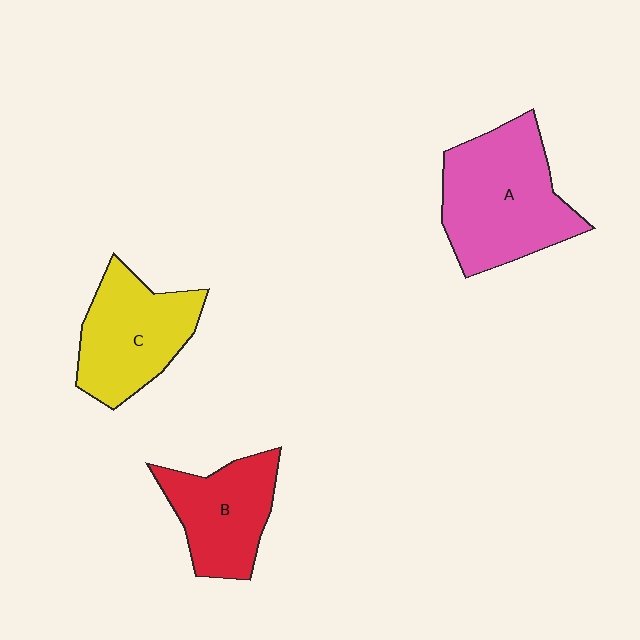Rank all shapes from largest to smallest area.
From largest to smallest: A (pink), C (yellow), B (red).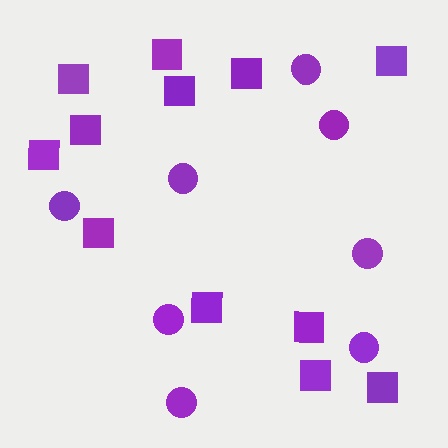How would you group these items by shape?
There are 2 groups: one group of squares (12) and one group of circles (8).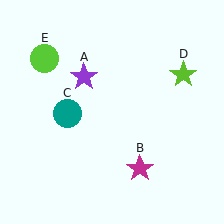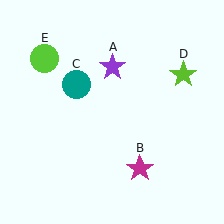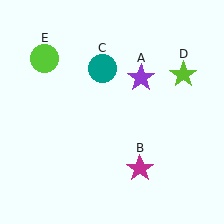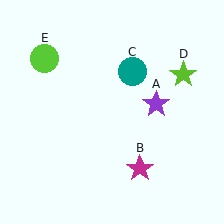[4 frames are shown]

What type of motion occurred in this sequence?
The purple star (object A), teal circle (object C) rotated clockwise around the center of the scene.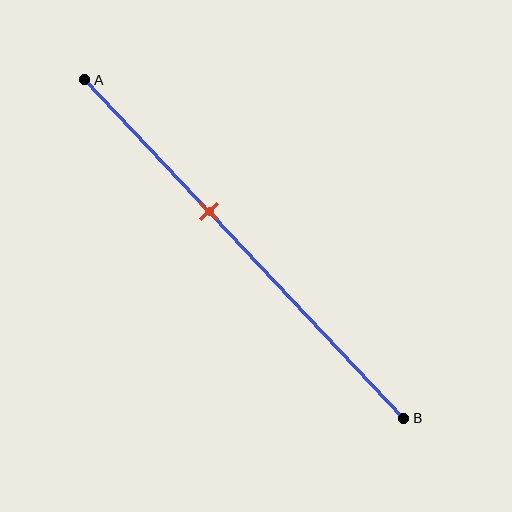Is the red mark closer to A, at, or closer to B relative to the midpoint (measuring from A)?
The red mark is closer to point A than the midpoint of segment AB.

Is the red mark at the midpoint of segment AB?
No, the mark is at about 40% from A, not at the 50% midpoint.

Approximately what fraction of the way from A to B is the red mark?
The red mark is approximately 40% of the way from A to B.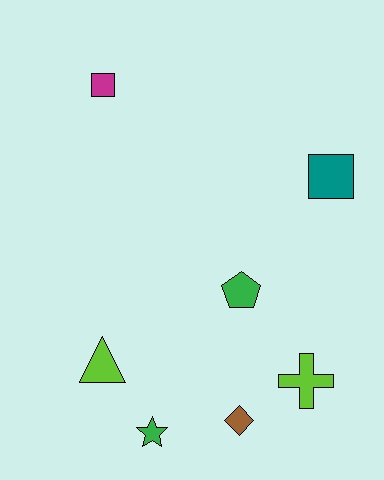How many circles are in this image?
There are no circles.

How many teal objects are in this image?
There is 1 teal object.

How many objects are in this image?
There are 7 objects.